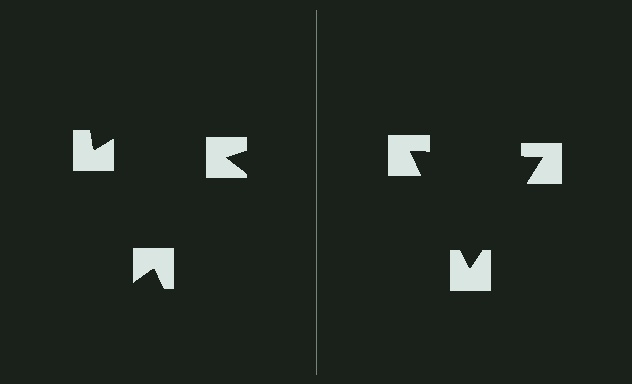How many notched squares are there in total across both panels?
6 — 3 on each side.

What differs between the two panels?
The notched squares are positioned identically on both sides; only the wedge orientations differ. On the right they align to a triangle; on the left they are misaligned.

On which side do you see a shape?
An illusory triangle appears on the right side. On the left side the wedge cuts are rotated, so no coherent shape forms.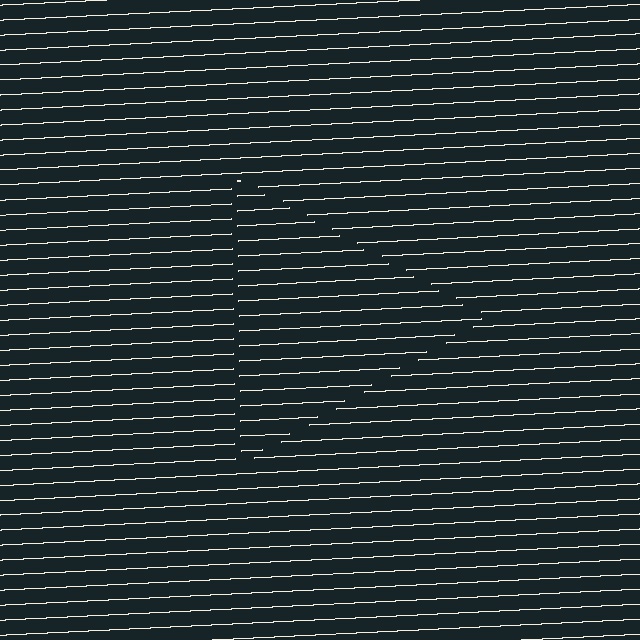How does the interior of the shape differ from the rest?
The interior of the shape contains the same grating, shifted by half a period — the contour is defined by the phase discontinuity where line-ends from the inner and outer gratings abut.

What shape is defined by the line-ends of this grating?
An illusory triangle. The interior of the shape contains the same grating, shifted by half a period — the contour is defined by the phase discontinuity where line-ends from the inner and outer gratings abut.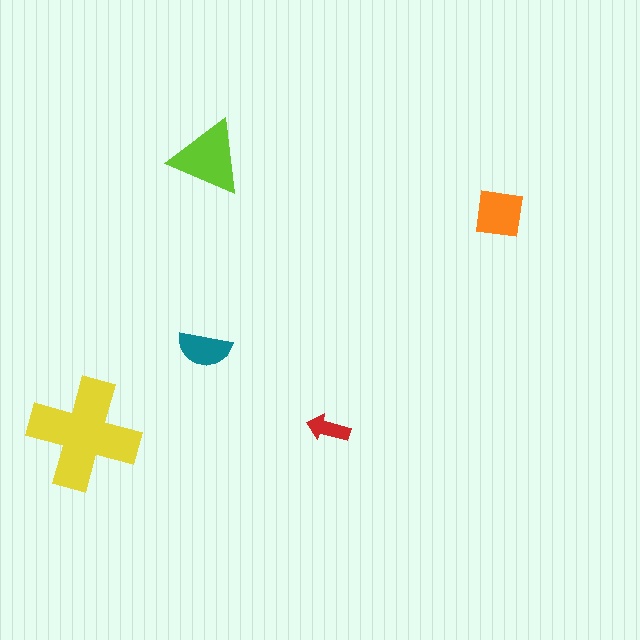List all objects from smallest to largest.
The red arrow, the teal semicircle, the orange square, the lime triangle, the yellow cross.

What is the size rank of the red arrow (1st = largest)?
5th.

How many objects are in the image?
There are 5 objects in the image.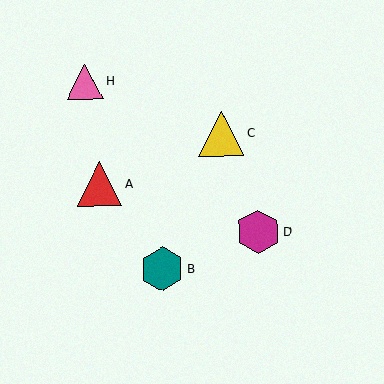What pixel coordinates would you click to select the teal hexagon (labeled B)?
Click at (162, 269) to select the teal hexagon B.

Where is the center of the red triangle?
The center of the red triangle is at (100, 184).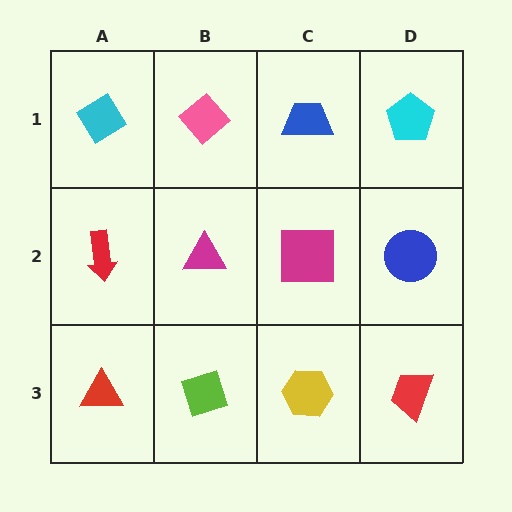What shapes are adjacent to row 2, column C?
A blue trapezoid (row 1, column C), a yellow hexagon (row 3, column C), a magenta triangle (row 2, column B), a blue circle (row 2, column D).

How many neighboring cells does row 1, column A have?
2.